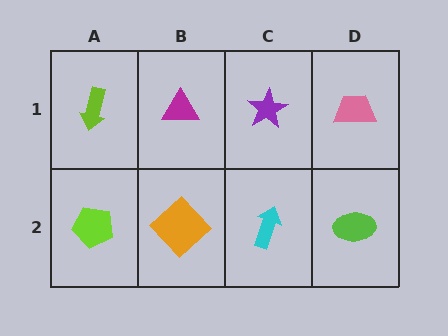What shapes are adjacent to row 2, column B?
A magenta triangle (row 1, column B), a lime pentagon (row 2, column A), a cyan arrow (row 2, column C).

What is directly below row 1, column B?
An orange diamond.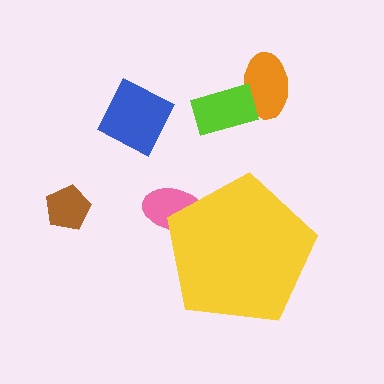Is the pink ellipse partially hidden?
Yes, the pink ellipse is partially hidden behind the yellow pentagon.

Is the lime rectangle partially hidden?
No, the lime rectangle is fully visible.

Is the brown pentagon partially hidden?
No, the brown pentagon is fully visible.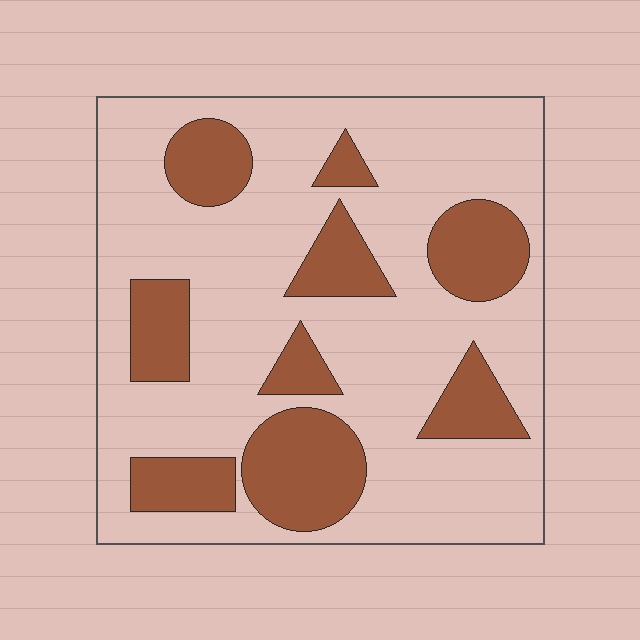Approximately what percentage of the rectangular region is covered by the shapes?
Approximately 30%.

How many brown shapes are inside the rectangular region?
9.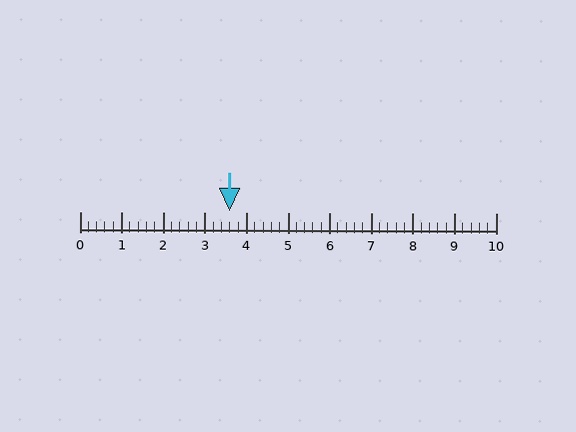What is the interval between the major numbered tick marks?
The major tick marks are spaced 1 units apart.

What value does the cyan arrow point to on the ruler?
The cyan arrow points to approximately 3.6.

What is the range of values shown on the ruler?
The ruler shows values from 0 to 10.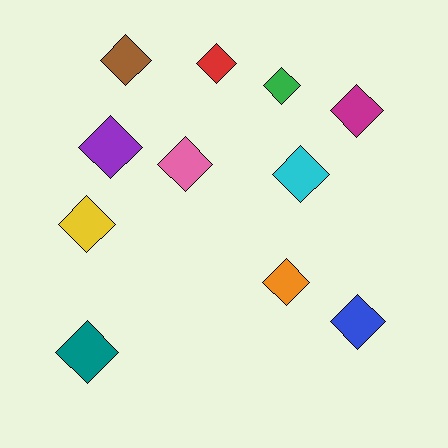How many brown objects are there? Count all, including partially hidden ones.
There is 1 brown object.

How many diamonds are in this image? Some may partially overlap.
There are 11 diamonds.